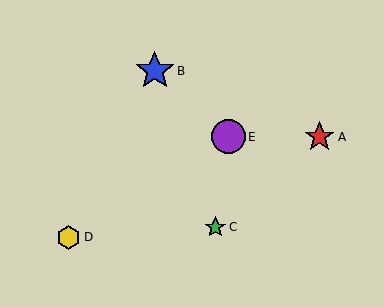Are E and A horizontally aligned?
Yes, both are at y≈137.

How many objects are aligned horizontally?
2 objects (A, E) are aligned horizontally.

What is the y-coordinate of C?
Object C is at y≈227.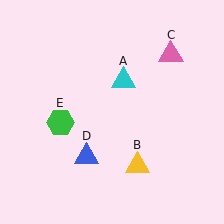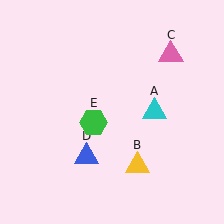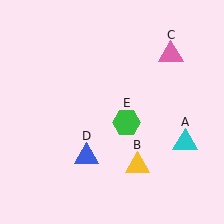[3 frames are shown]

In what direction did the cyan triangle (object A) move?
The cyan triangle (object A) moved down and to the right.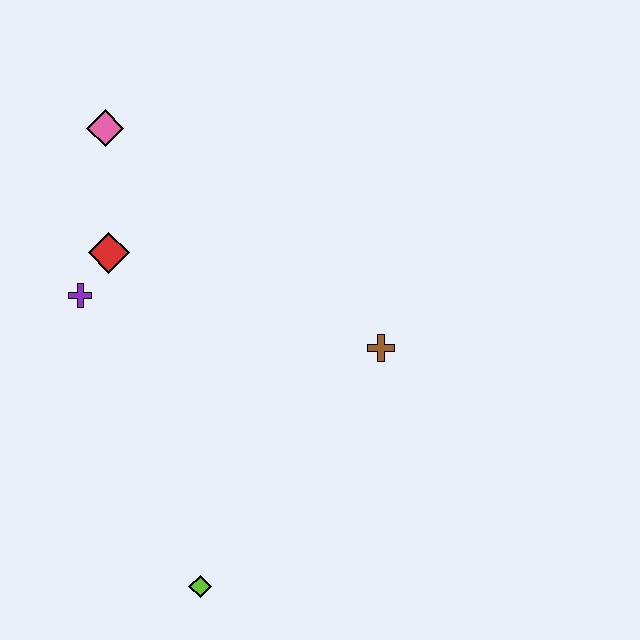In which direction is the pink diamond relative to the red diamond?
The pink diamond is above the red diamond.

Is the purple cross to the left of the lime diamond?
Yes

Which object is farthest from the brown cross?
The pink diamond is farthest from the brown cross.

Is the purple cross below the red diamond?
Yes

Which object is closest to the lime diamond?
The brown cross is closest to the lime diamond.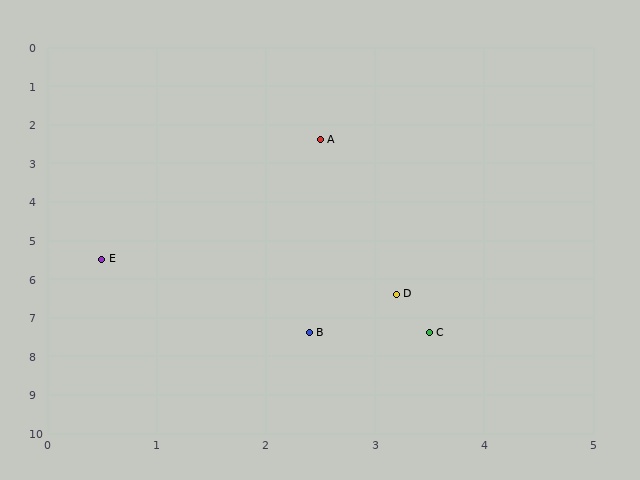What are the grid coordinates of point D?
Point D is at approximately (3.2, 6.4).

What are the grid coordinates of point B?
Point B is at approximately (2.4, 7.4).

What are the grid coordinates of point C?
Point C is at approximately (3.5, 7.4).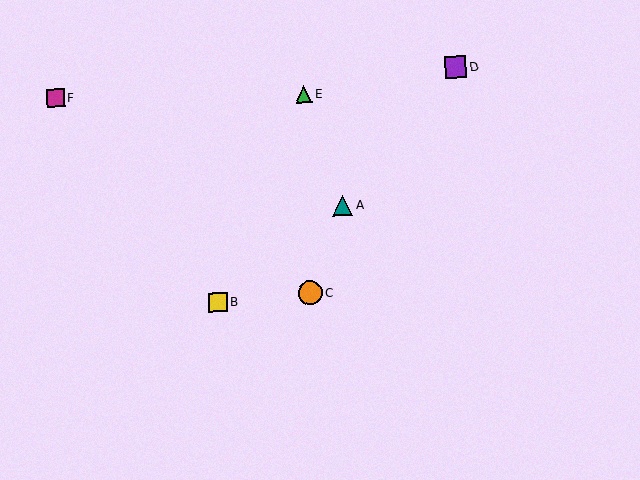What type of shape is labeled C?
Shape C is an orange circle.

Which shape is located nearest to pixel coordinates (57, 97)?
The magenta square (labeled F) at (55, 98) is nearest to that location.